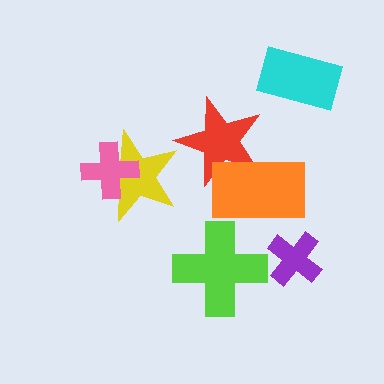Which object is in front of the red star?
The orange rectangle is in front of the red star.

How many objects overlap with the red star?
1 object overlaps with the red star.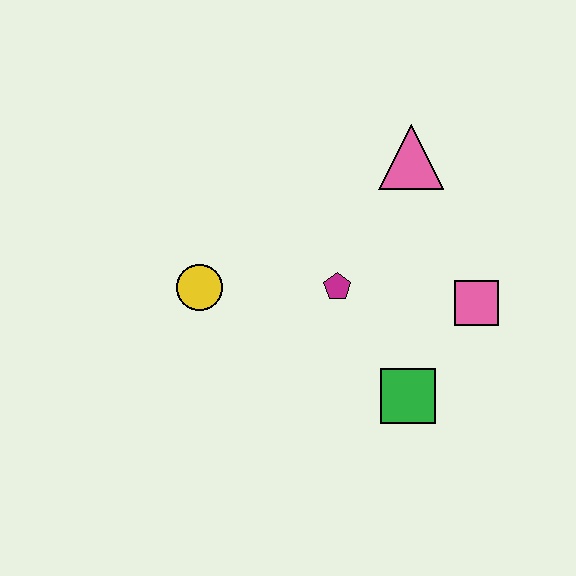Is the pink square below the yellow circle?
Yes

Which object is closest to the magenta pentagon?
The green square is closest to the magenta pentagon.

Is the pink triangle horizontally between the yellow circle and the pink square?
Yes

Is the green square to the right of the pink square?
No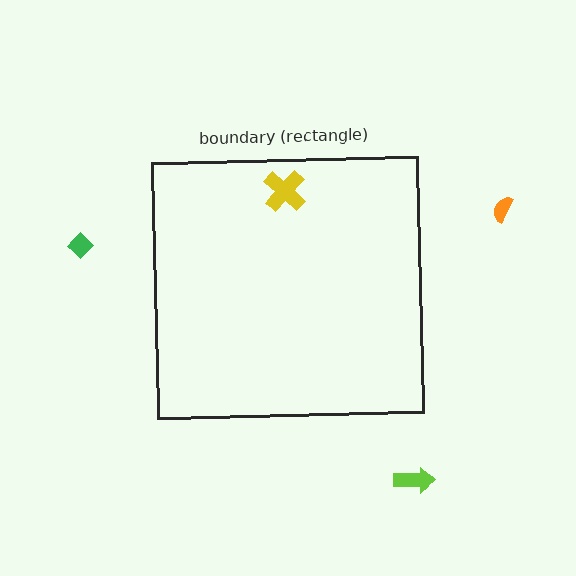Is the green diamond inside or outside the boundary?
Outside.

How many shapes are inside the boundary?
1 inside, 3 outside.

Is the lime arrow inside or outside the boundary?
Outside.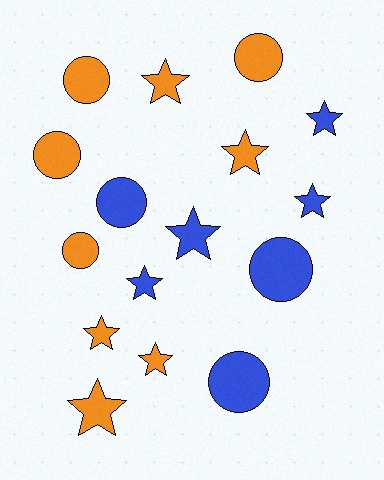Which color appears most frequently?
Orange, with 9 objects.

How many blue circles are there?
There are 3 blue circles.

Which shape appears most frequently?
Star, with 9 objects.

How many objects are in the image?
There are 16 objects.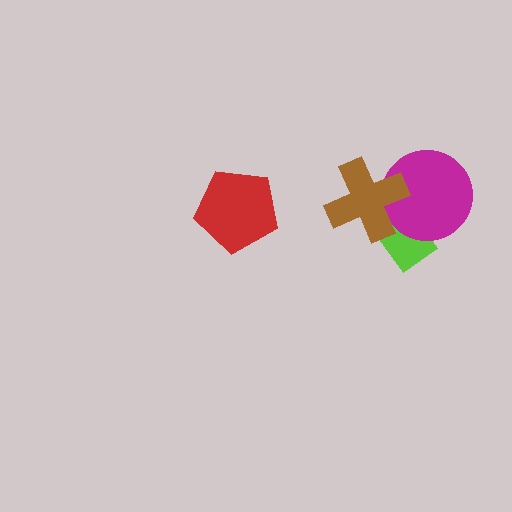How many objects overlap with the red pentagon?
0 objects overlap with the red pentagon.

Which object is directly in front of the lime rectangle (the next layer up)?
The magenta circle is directly in front of the lime rectangle.